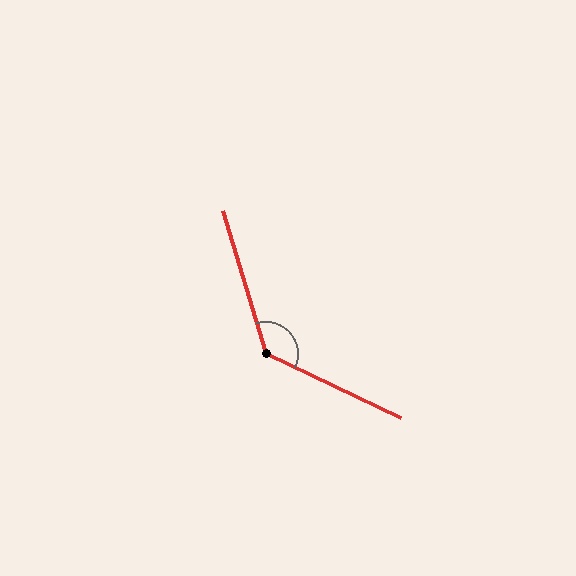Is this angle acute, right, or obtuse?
It is obtuse.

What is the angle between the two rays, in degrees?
Approximately 132 degrees.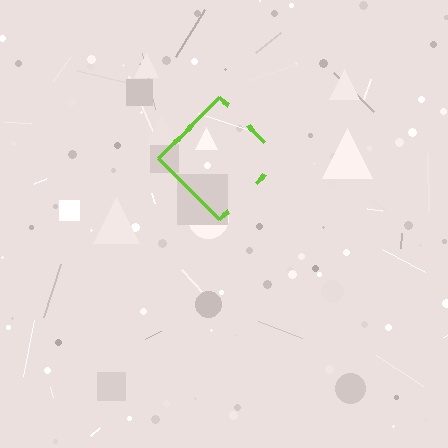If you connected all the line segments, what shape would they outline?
They would outline a diamond.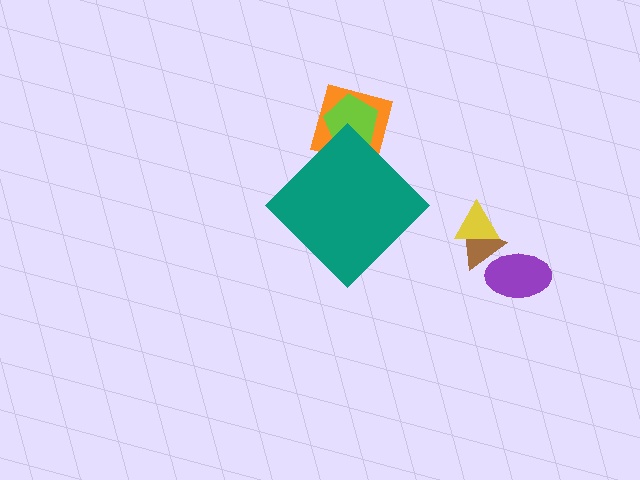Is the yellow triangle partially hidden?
No, the yellow triangle is fully visible.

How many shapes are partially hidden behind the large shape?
2 shapes are partially hidden.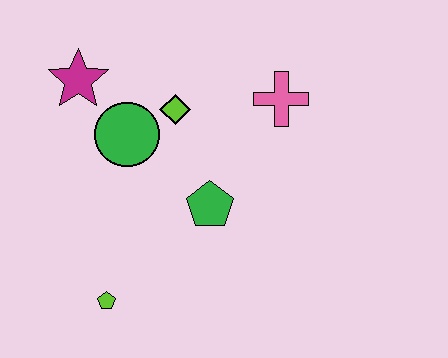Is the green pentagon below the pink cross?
Yes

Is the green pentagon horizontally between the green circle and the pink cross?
Yes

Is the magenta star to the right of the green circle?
No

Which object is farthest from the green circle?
The lime pentagon is farthest from the green circle.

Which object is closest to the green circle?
The lime diamond is closest to the green circle.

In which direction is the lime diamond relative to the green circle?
The lime diamond is to the right of the green circle.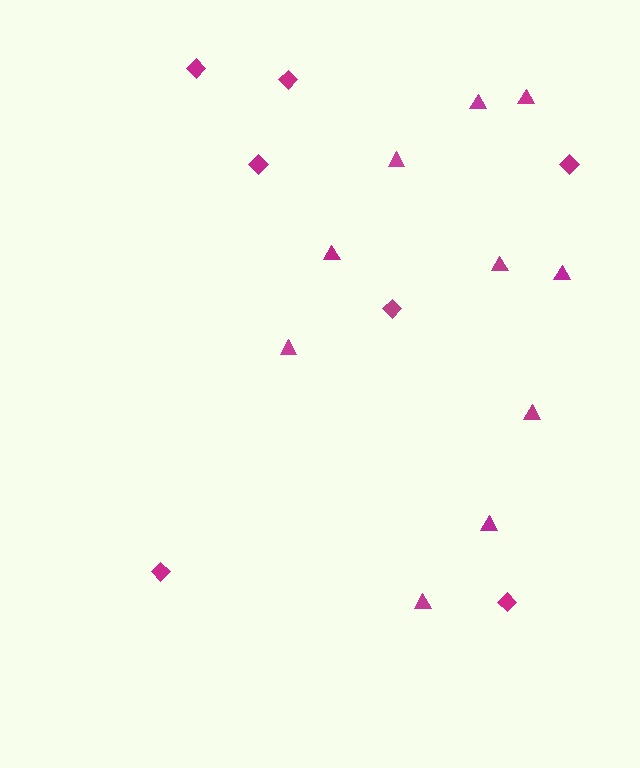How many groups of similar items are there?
There are 2 groups: one group of diamonds (7) and one group of triangles (10).